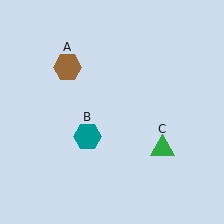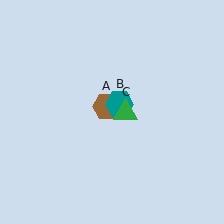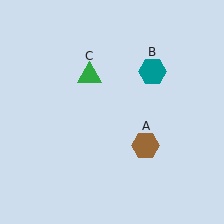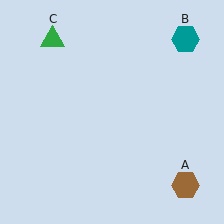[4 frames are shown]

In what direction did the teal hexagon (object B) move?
The teal hexagon (object B) moved up and to the right.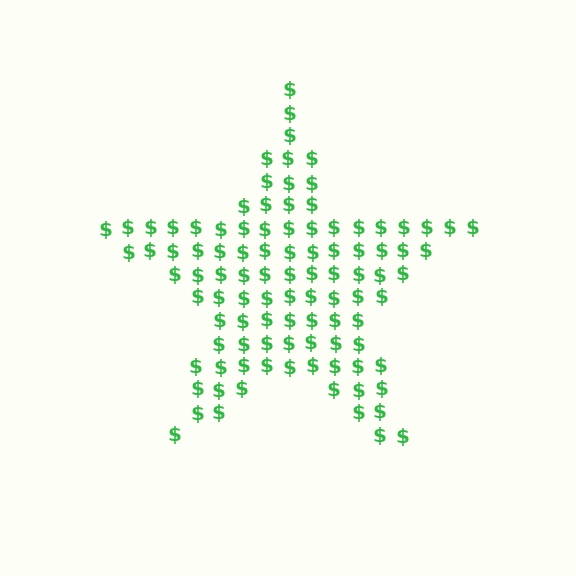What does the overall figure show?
The overall figure shows a star.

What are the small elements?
The small elements are dollar signs.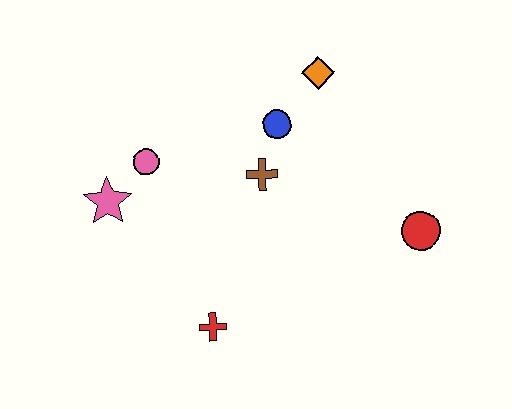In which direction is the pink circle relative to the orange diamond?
The pink circle is to the left of the orange diamond.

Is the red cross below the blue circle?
Yes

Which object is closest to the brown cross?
The blue circle is closest to the brown cross.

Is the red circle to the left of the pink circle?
No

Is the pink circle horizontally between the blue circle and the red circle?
No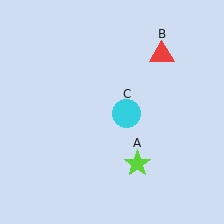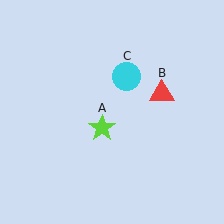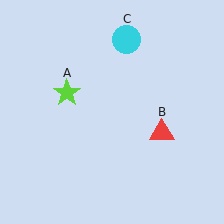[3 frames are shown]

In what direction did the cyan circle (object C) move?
The cyan circle (object C) moved up.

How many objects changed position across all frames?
3 objects changed position: lime star (object A), red triangle (object B), cyan circle (object C).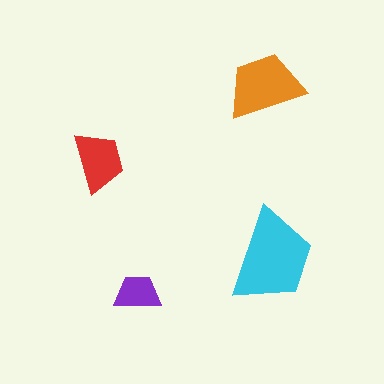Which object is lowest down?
The purple trapezoid is bottommost.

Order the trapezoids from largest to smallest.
the cyan one, the orange one, the red one, the purple one.